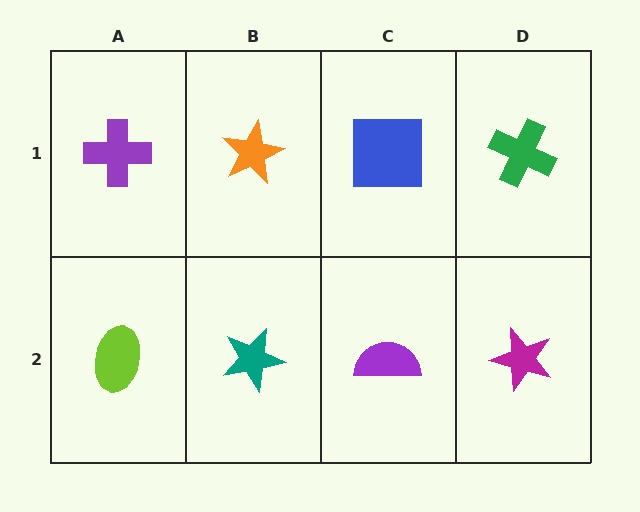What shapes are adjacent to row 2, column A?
A purple cross (row 1, column A), a teal star (row 2, column B).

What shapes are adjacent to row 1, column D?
A magenta star (row 2, column D), a blue square (row 1, column C).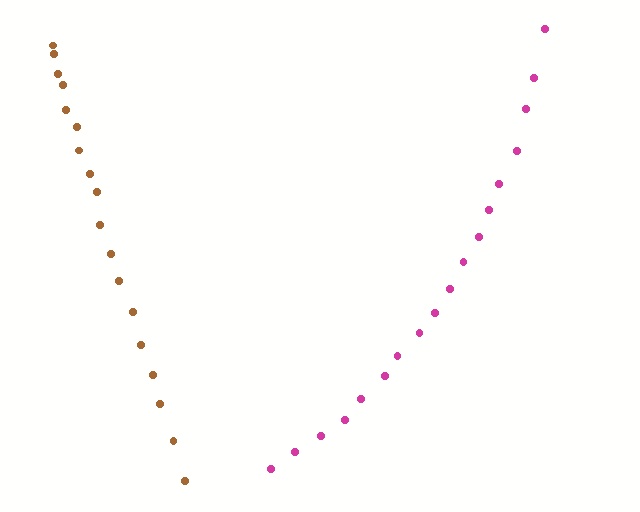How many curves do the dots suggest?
There are 2 distinct paths.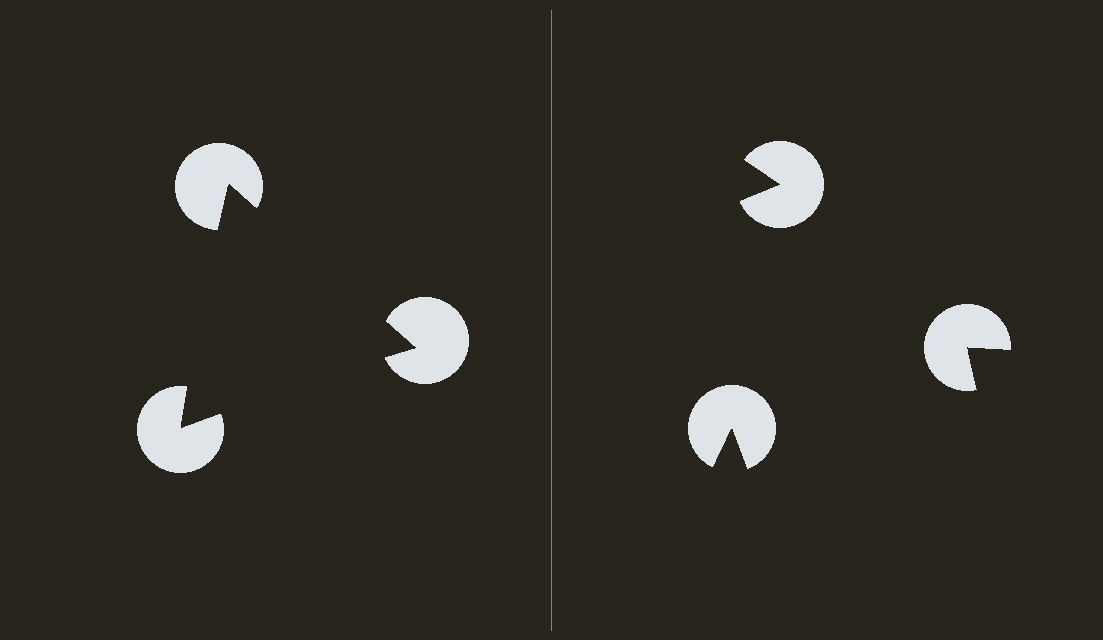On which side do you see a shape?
An illusory triangle appears on the left side. On the right side the wedge cuts are rotated, so no coherent shape forms.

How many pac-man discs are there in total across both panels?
6 — 3 on each side.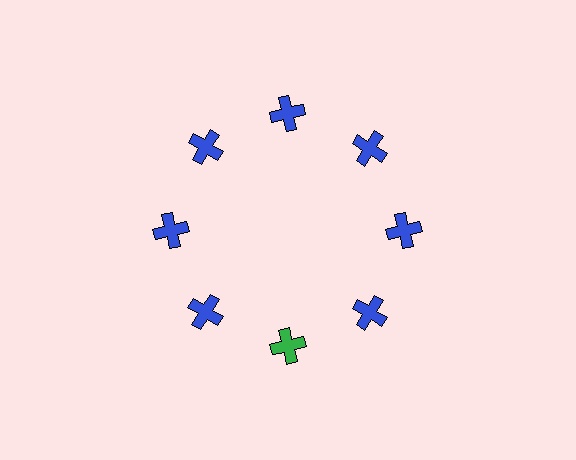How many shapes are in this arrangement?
There are 8 shapes arranged in a ring pattern.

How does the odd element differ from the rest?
It has a different color: green instead of blue.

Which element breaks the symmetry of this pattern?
The green cross at roughly the 6 o'clock position breaks the symmetry. All other shapes are blue crosses.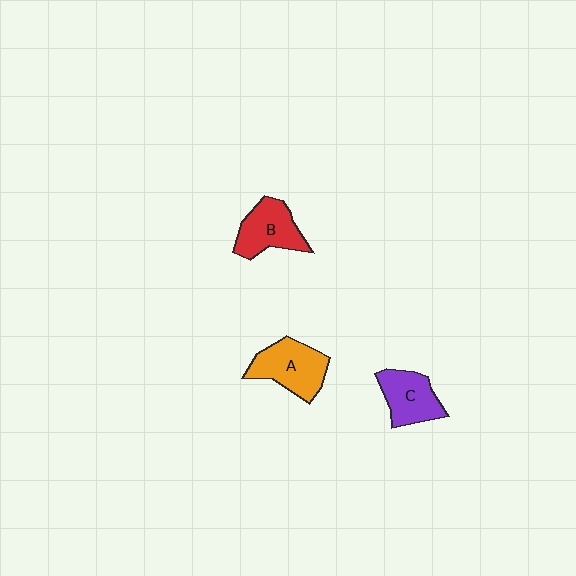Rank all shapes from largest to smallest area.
From largest to smallest: A (orange), B (red), C (purple).